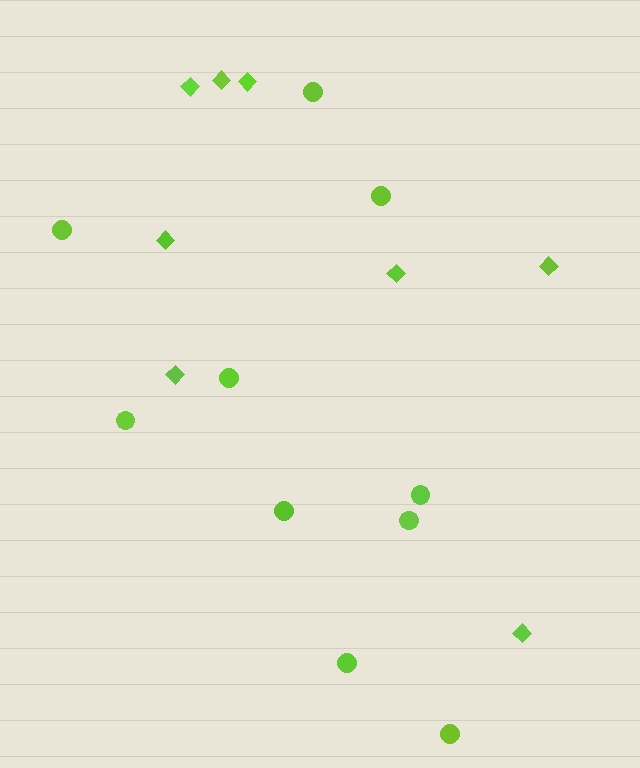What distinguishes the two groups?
There are 2 groups: one group of diamonds (8) and one group of circles (10).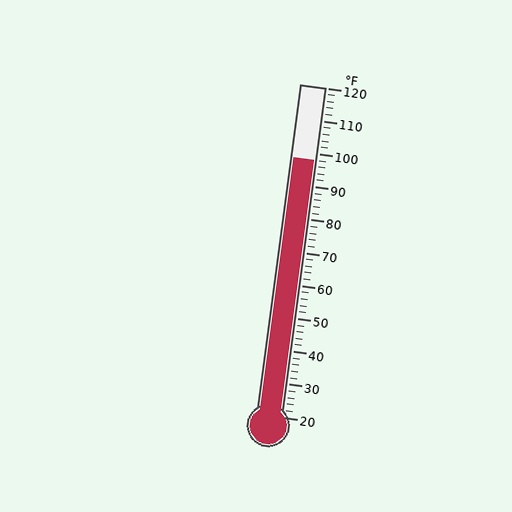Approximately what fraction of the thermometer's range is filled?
The thermometer is filled to approximately 80% of its range.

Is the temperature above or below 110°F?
The temperature is below 110°F.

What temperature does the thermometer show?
The thermometer shows approximately 98°F.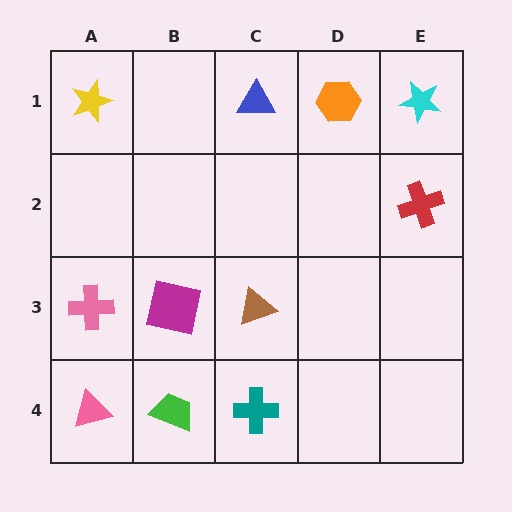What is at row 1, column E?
A cyan star.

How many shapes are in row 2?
1 shape.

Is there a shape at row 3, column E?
No, that cell is empty.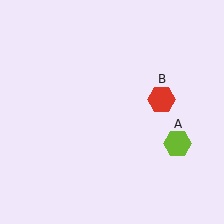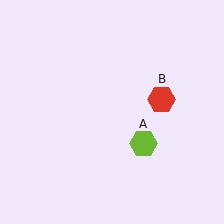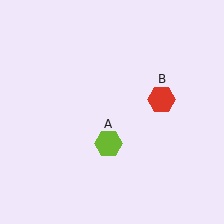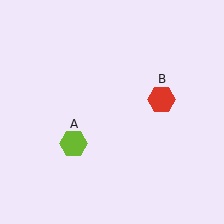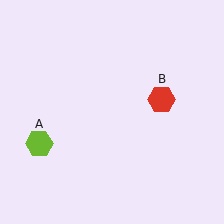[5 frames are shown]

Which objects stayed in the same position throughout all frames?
Red hexagon (object B) remained stationary.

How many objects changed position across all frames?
1 object changed position: lime hexagon (object A).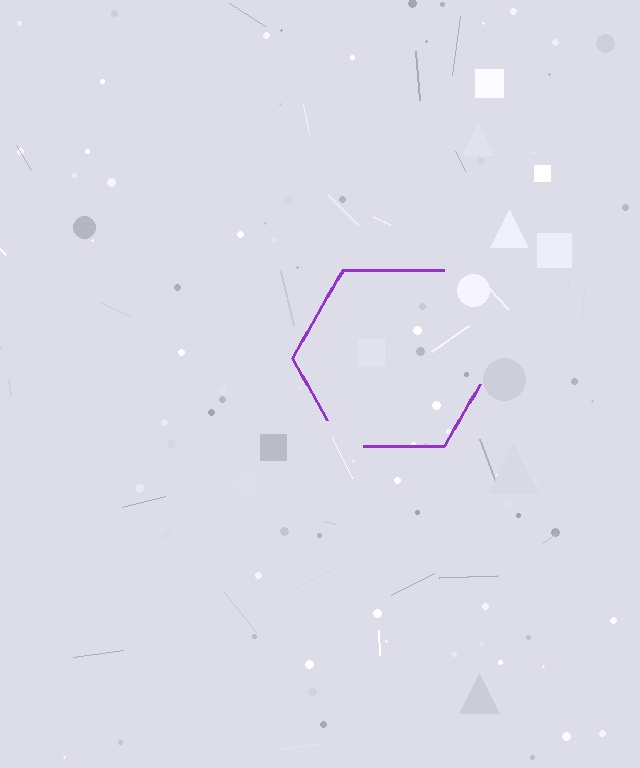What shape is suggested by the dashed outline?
The dashed outline suggests a hexagon.